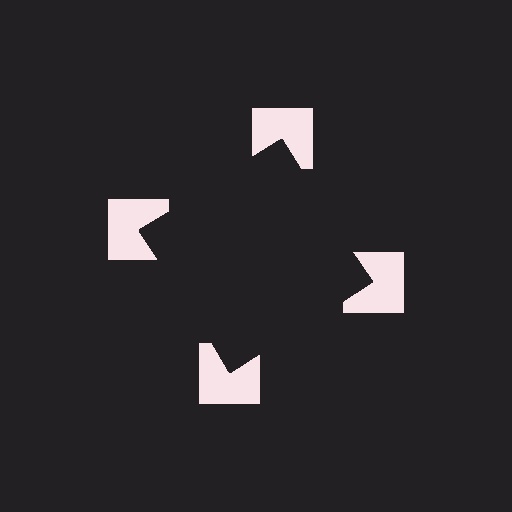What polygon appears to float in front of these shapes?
An illusory square — its edges are inferred from the aligned wedge cuts in the notched squares, not physically drawn.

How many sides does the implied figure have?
4 sides.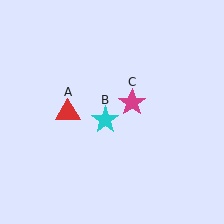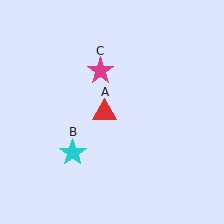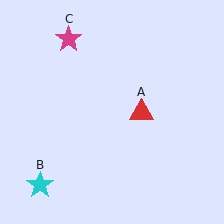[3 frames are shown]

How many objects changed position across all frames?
3 objects changed position: red triangle (object A), cyan star (object B), magenta star (object C).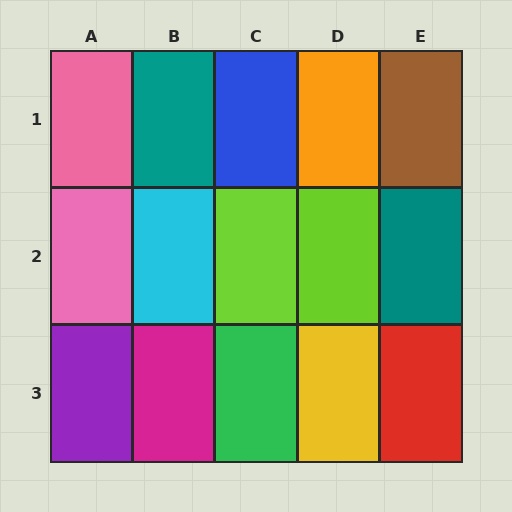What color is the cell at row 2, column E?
Teal.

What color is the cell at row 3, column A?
Purple.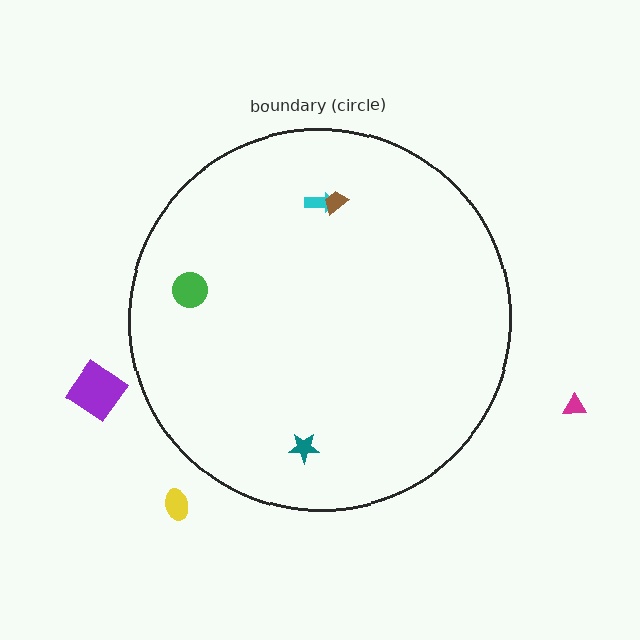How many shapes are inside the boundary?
4 inside, 3 outside.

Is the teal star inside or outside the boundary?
Inside.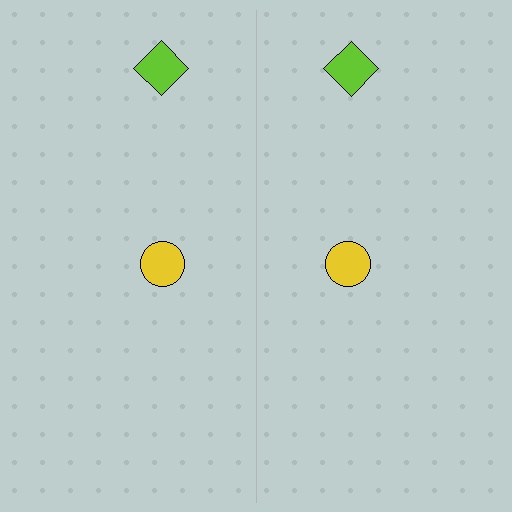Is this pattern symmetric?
Yes, this pattern has bilateral (reflection) symmetry.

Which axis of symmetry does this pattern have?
The pattern has a vertical axis of symmetry running through the center of the image.